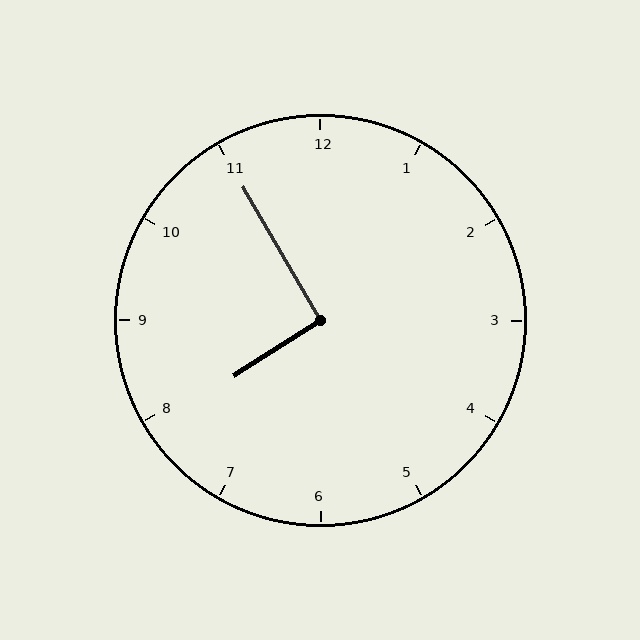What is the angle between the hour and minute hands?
Approximately 92 degrees.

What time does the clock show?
7:55.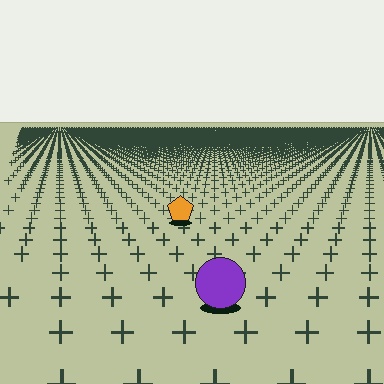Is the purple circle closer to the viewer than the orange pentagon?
Yes. The purple circle is closer — you can tell from the texture gradient: the ground texture is coarser near it.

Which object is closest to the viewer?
The purple circle is closest. The texture marks near it are larger and more spread out.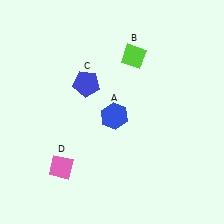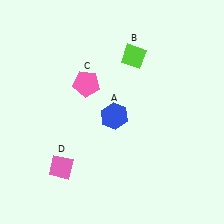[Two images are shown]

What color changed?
The pentagon (C) changed from blue in Image 1 to pink in Image 2.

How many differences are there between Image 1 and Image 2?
There is 1 difference between the two images.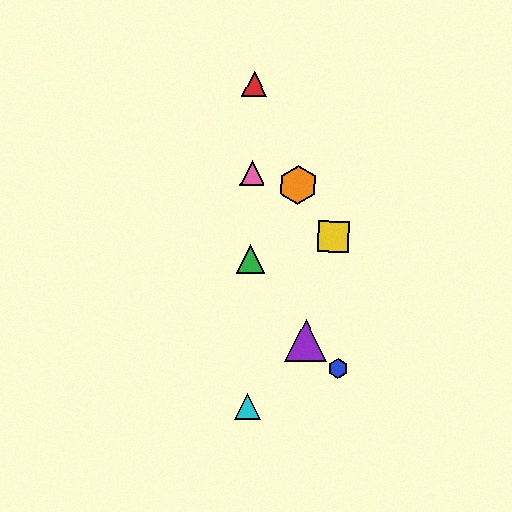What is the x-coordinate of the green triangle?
The green triangle is at x≈251.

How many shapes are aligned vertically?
4 shapes (the red triangle, the green triangle, the cyan triangle, the pink triangle) are aligned vertically.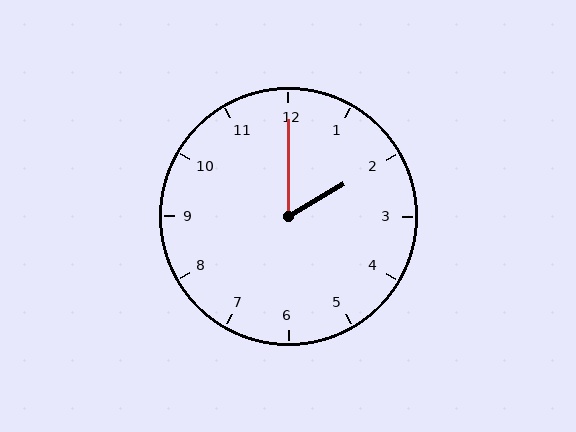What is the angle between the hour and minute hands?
Approximately 60 degrees.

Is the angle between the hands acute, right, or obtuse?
It is acute.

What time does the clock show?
2:00.